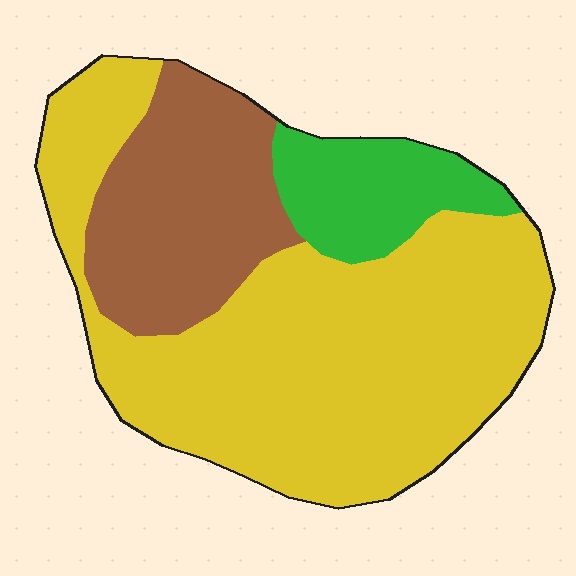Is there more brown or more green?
Brown.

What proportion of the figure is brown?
Brown takes up about one quarter (1/4) of the figure.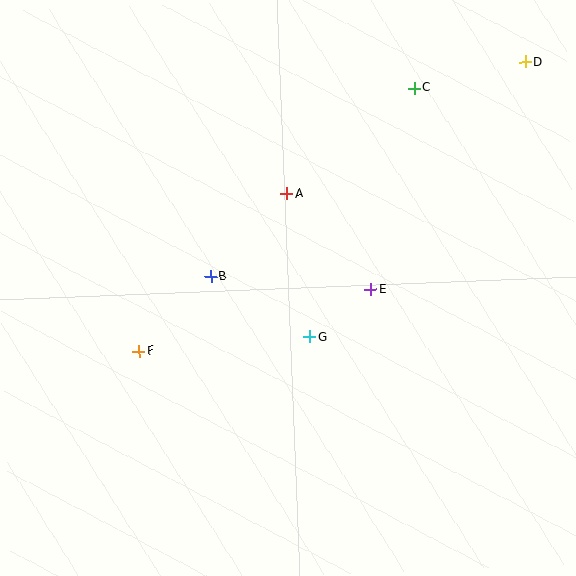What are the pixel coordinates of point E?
Point E is at (371, 290).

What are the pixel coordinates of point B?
Point B is at (211, 277).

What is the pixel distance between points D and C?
The distance between D and C is 114 pixels.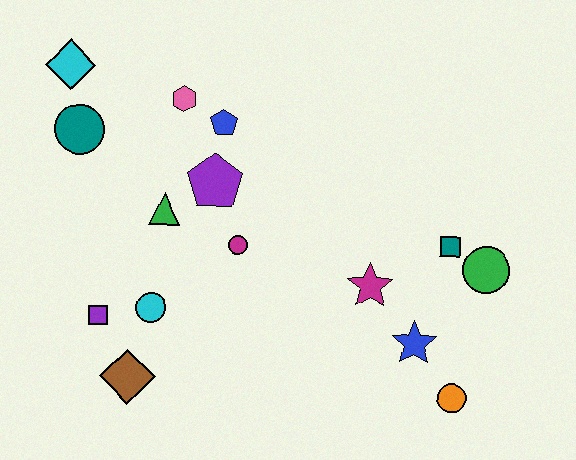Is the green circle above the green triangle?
No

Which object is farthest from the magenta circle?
The orange circle is farthest from the magenta circle.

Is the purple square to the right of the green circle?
No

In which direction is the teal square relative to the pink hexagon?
The teal square is to the right of the pink hexagon.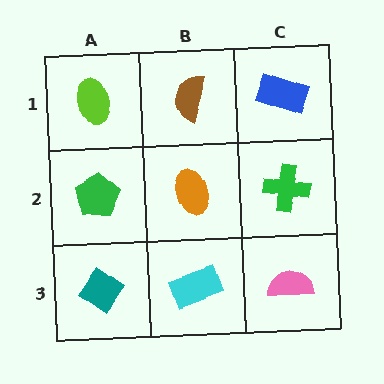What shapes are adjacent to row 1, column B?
An orange ellipse (row 2, column B), a lime ellipse (row 1, column A), a blue rectangle (row 1, column C).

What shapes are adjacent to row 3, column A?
A green pentagon (row 2, column A), a cyan rectangle (row 3, column B).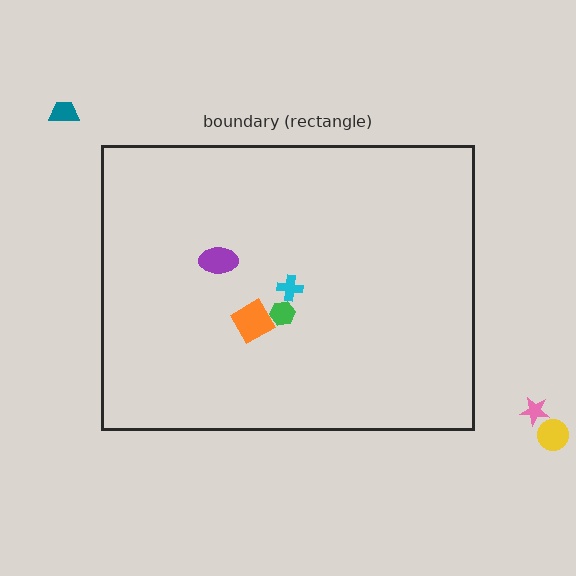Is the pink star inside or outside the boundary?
Outside.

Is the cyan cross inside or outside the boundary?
Inside.